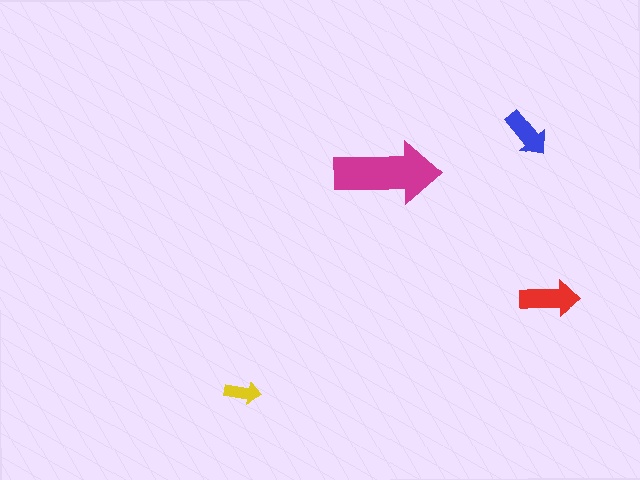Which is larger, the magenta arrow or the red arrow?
The magenta one.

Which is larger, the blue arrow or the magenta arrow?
The magenta one.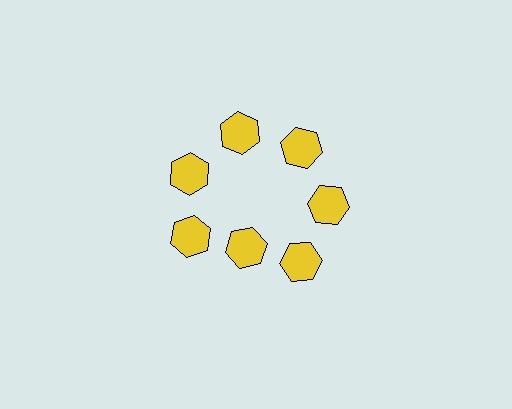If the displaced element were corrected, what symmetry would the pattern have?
It would have 7-fold rotational symmetry — the pattern would map onto itself every 51 degrees.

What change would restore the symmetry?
The symmetry would be restored by moving it outward, back onto the ring so that all 7 hexagons sit at equal angles and equal distance from the center.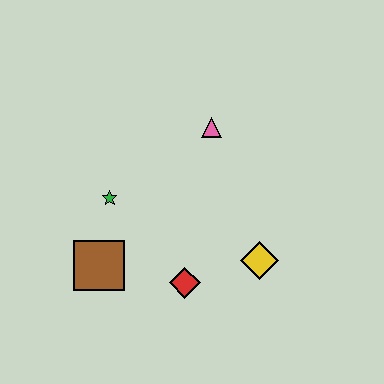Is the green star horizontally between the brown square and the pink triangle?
Yes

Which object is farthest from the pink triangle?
The brown square is farthest from the pink triangle.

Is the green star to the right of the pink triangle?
No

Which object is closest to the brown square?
The green star is closest to the brown square.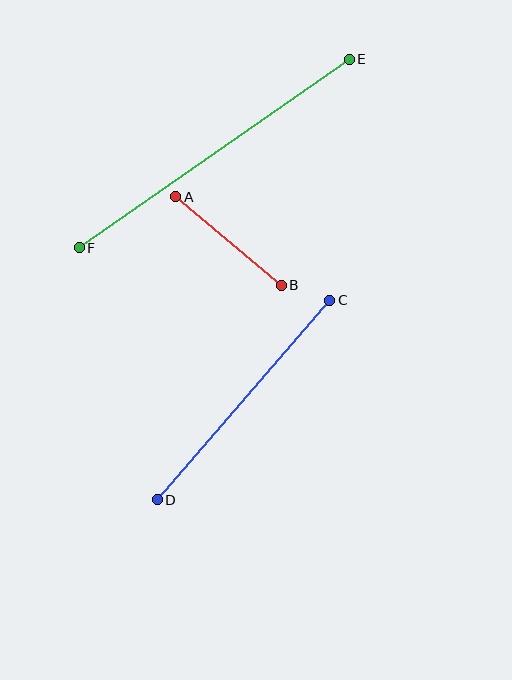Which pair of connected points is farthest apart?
Points E and F are farthest apart.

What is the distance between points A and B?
The distance is approximately 138 pixels.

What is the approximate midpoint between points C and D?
The midpoint is at approximately (243, 400) pixels.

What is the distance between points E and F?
The distance is approximately 329 pixels.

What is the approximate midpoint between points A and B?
The midpoint is at approximately (229, 241) pixels.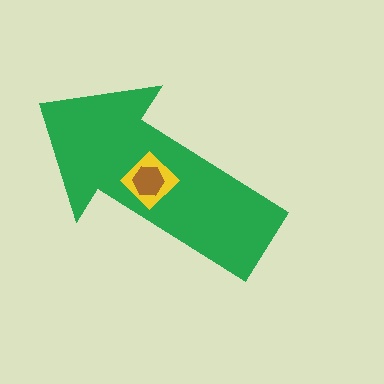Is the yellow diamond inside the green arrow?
Yes.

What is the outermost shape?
The green arrow.